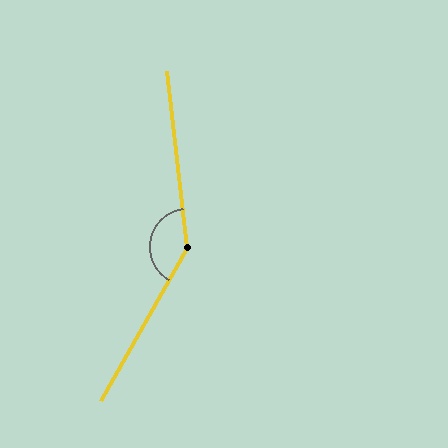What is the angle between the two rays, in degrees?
Approximately 144 degrees.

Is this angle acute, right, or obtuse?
It is obtuse.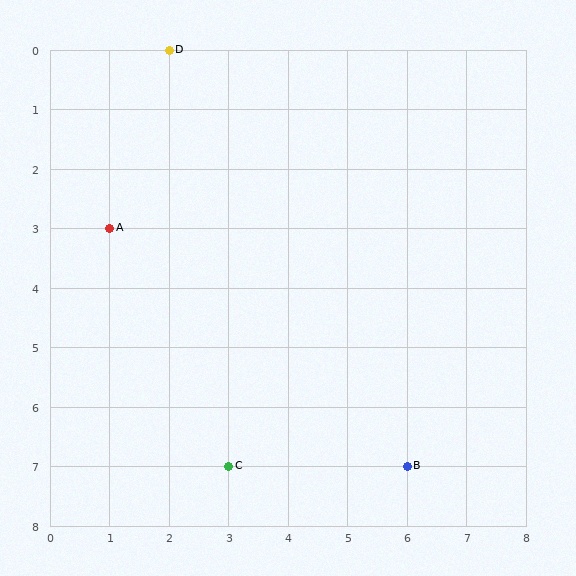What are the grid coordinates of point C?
Point C is at grid coordinates (3, 7).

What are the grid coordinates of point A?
Point A is at grid coordinates (1, 3).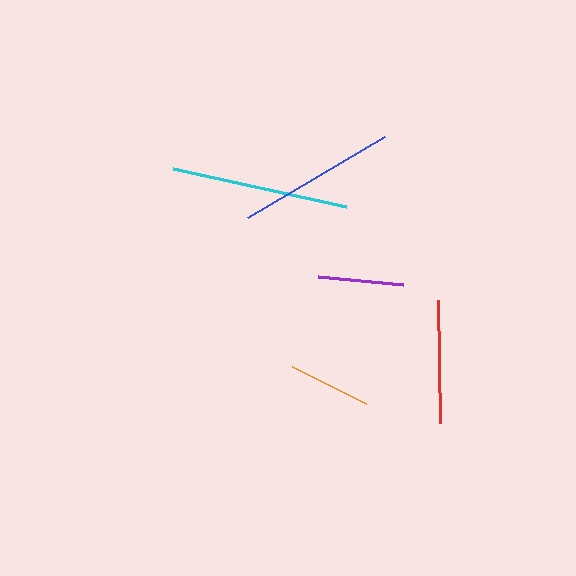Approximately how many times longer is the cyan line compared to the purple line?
The cyan line is approximately 2.1 times the length of the purple line.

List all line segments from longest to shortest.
From longest to shortest: cyan, blue, red, purple, orange.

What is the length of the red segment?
The red segment is approximately 124 pixels long.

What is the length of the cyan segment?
The cyan segment is approximately 177 pixels long.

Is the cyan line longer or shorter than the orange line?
The cyan line is longer than the orange line.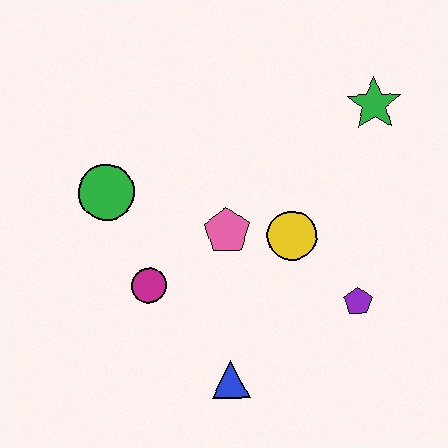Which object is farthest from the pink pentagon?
The green star is farthest from the pink pentagon.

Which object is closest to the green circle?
The magenta circle is closest to the green circle.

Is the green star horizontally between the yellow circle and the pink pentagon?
No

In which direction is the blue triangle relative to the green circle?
The blue triangle is below the green circle.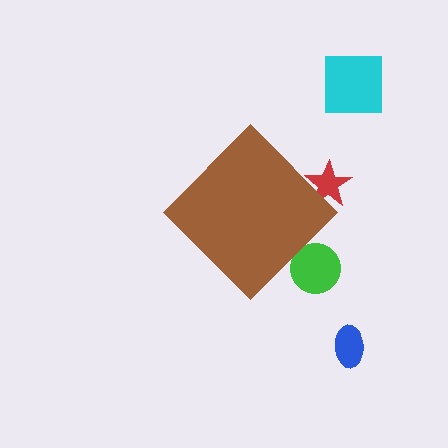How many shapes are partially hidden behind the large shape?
2 shapes are partially hidden.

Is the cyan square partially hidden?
No, the cyan square is fully visible.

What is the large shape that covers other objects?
A brown diamond.